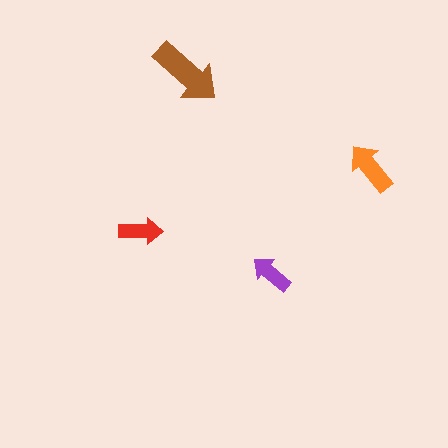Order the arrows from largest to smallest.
the brown one, the orange one, the red one, the purple one.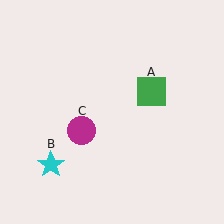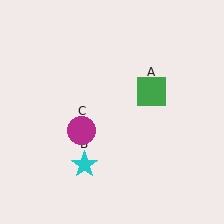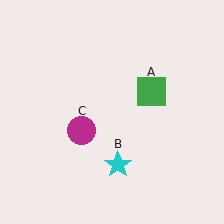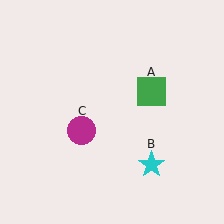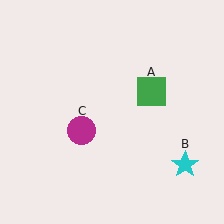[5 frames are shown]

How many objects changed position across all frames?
1 object changed position: cyan star (object B).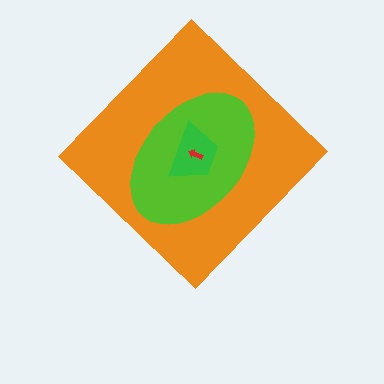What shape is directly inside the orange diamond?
The lime ellipse.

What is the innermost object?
The red arrow.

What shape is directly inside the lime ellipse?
The green trapezoid.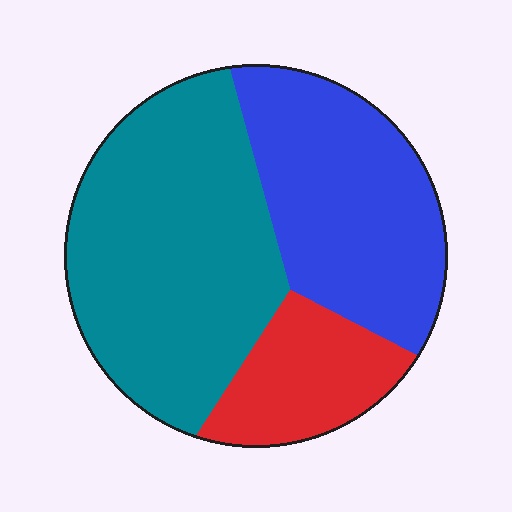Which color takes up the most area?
Teal, at roughly 50%.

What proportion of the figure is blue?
Blue covers around 35% of the figure.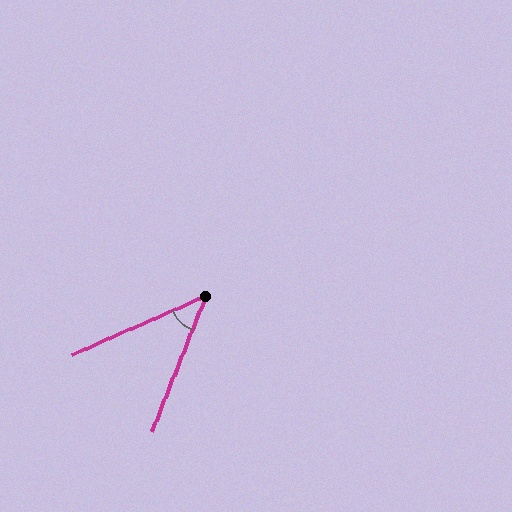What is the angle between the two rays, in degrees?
Approximately 44 degrees.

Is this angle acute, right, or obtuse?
It is acute.